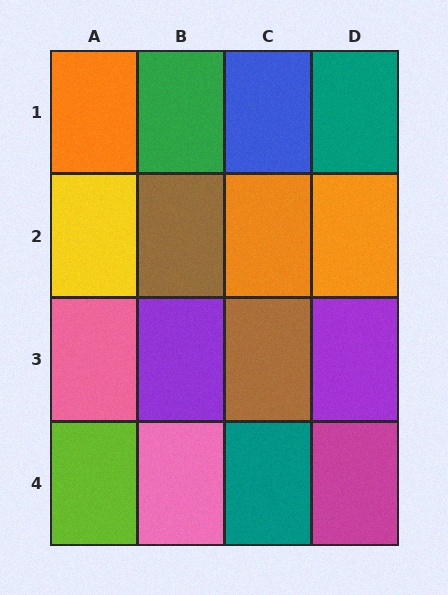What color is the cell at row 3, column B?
Purple.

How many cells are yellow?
1 cell is yellow.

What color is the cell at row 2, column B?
Brown.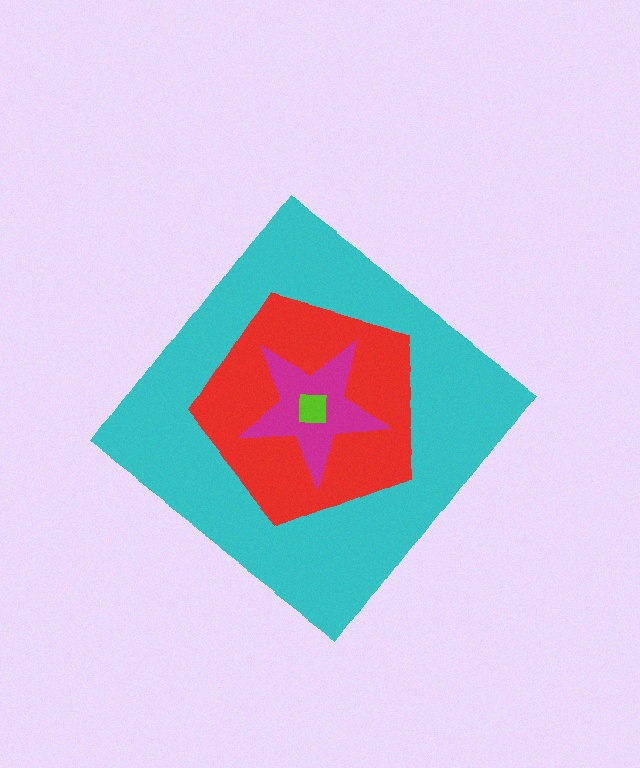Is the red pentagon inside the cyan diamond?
Yes.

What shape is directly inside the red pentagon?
The magenta star.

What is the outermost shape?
The cyan diamond.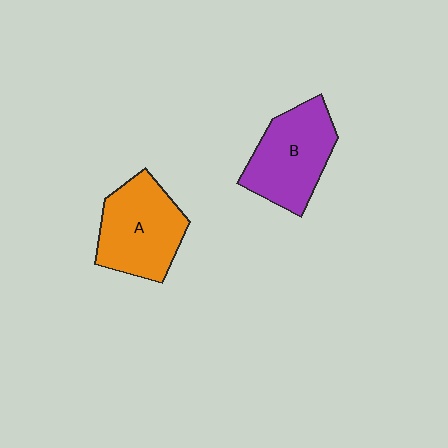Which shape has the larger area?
Shape A (orange).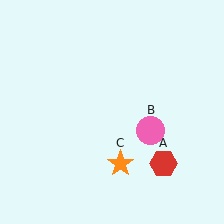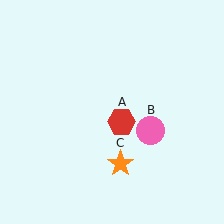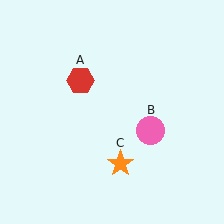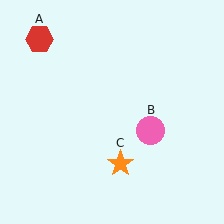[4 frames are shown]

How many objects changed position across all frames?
1 object changed position: red hexagon (object A).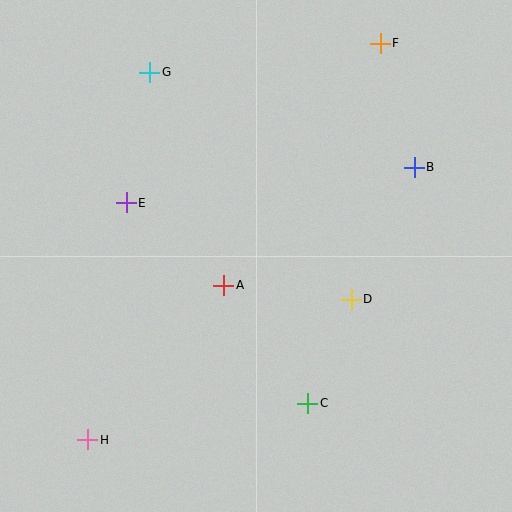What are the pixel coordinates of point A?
Point A is at (224, 285).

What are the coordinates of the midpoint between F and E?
The midpoint between F and E is at (253, 123).